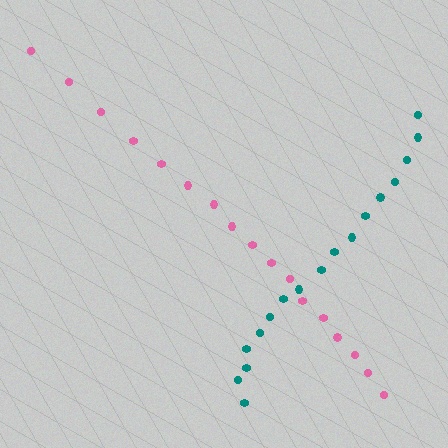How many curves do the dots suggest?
There are 2 distinct paths.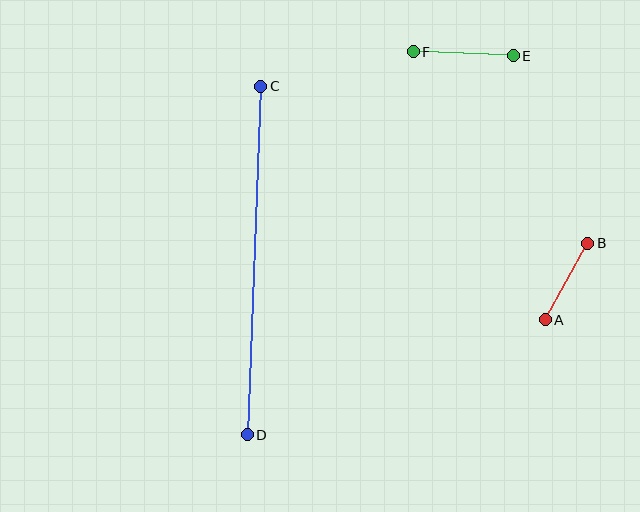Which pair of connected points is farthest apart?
Points C and D are farthest apart.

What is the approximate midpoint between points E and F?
The midpoint is at approximately (463, 54) pixels.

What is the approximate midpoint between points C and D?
The midpoint is at approximately (254, 261) pixels.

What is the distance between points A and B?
The distance is approximately 88 pixels.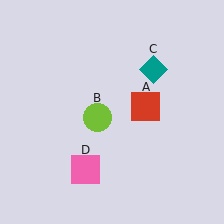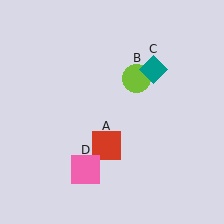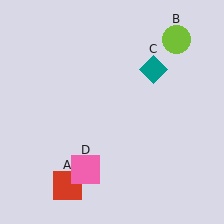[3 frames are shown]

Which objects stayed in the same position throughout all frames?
Teal diamond (object C) and pink square (object D) remained stationary.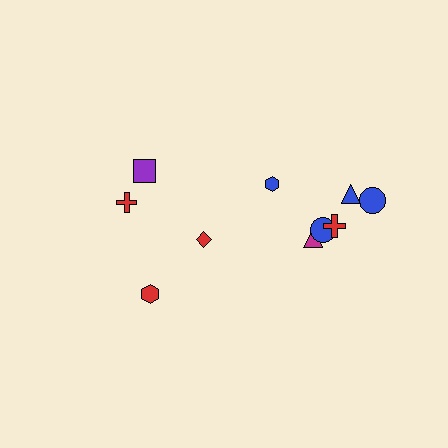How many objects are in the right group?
There are 6 objects.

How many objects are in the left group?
There are 4 objects.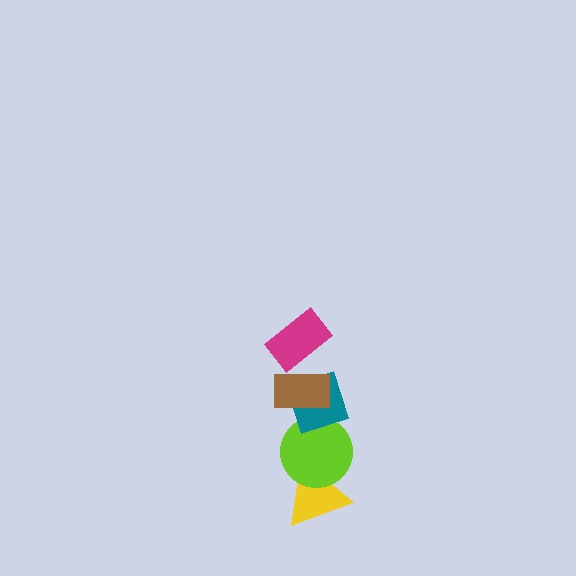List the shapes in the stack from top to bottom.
From top to bottom: the magenta rectangle, the brown rectangle, the teal diamond, the lime circle, the yellow triangle.